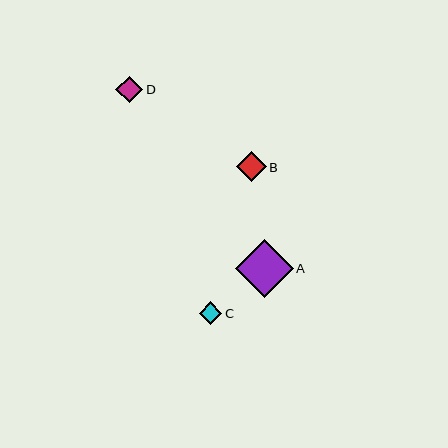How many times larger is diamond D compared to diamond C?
Diamond D is approximately 1.2 times the size of diamond C.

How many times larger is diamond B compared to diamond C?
Diamond B is approximately 1.4 times the size of diamond C.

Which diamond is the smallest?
Diamond C is the smallest with a size of approximately 22 pixels.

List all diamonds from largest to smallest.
From largest to smallest: A, B, D, C.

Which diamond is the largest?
Diamond A is the largest with a size of approximately 58 pixels.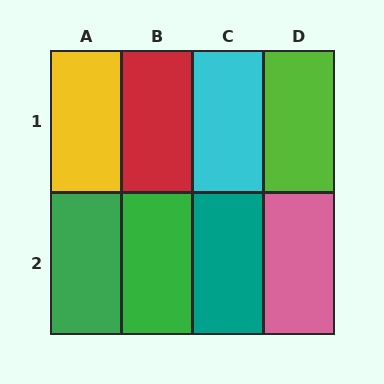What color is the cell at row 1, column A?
Yellow.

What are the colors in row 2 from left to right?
Green, green, teal, pink.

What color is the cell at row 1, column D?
Lime.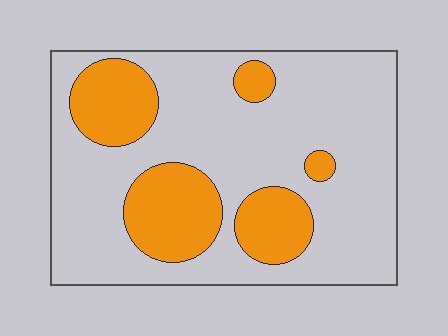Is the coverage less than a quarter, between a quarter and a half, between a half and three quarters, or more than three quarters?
Between a quarter and a half.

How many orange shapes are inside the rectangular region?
5.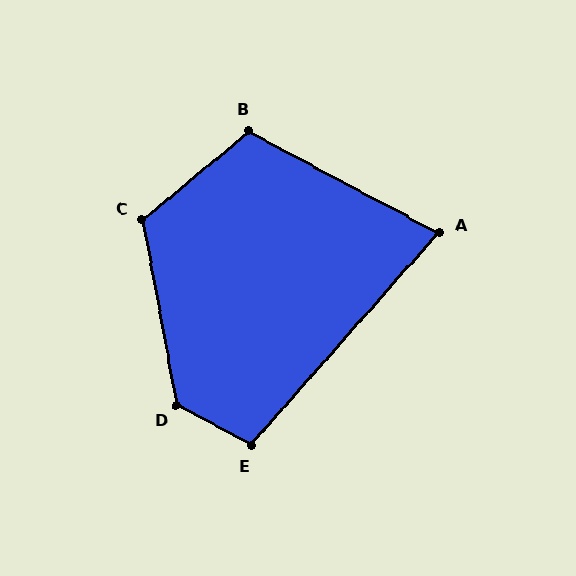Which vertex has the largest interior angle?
D, at approximately 129 degrees.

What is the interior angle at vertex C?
Approximately 119 degrees (obtuse).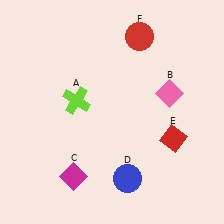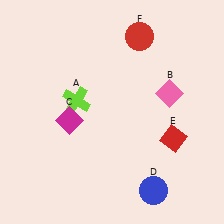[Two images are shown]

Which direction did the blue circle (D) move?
The blue circle (D) moved right.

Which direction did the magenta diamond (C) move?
The magenta diamond (C) moved up.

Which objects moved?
The objects that moved are: the magenta diamond (C), the blue circle (D).